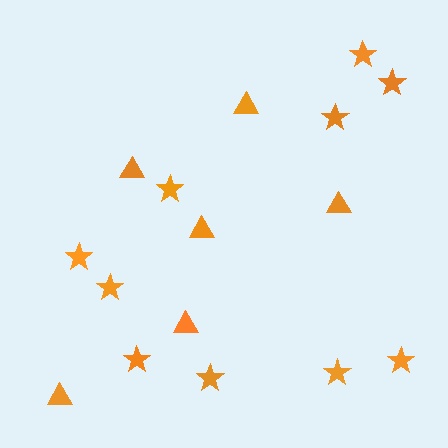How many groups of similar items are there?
There are 2 groups: one group of triangles (6) and one group of stars (10).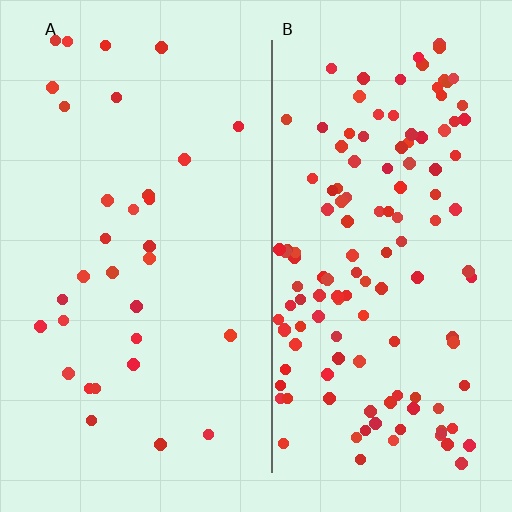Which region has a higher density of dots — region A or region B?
B (the right).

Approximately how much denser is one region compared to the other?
Approximately 4.1× — region B over region A.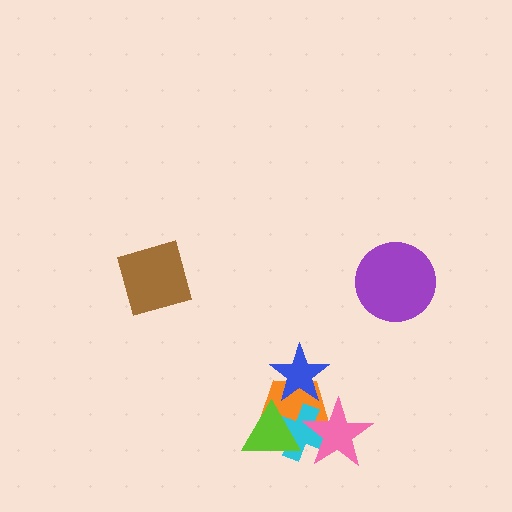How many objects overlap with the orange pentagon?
4 objects overlap with the orange pentagon.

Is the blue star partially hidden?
No, no other shape covers it.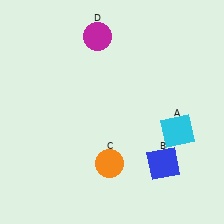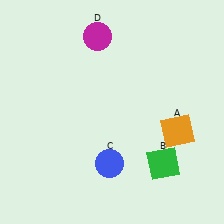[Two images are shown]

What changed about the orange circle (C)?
In Image 1, C is orange. In Image 2, it changed to blue.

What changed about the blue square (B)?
In Image 1, B is blue. In Image 2, it changed to green.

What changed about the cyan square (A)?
In Image 1, A is cyan. In Image 2, it changed to orange.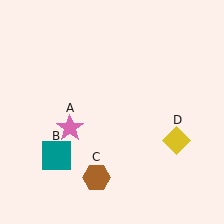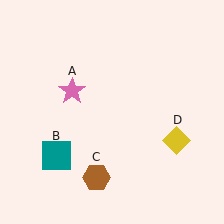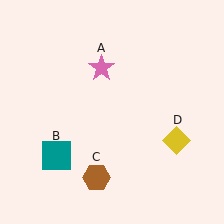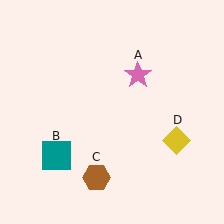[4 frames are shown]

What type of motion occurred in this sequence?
The pink star (object A) rotated clockwise around the center of the scene.